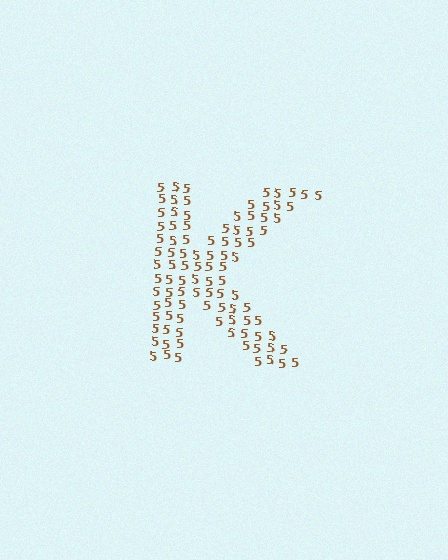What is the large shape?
The large shape is the letter K.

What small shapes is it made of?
It is made of small digit 5's.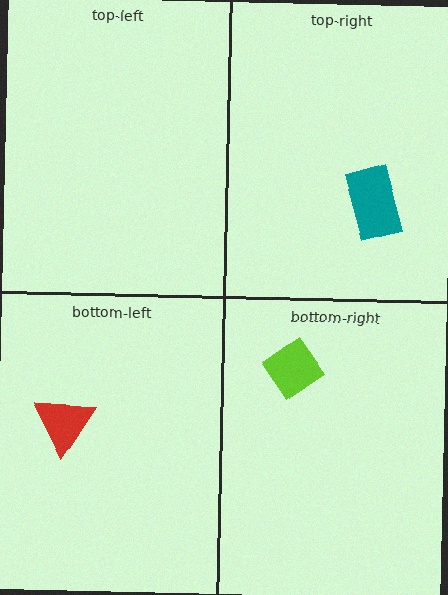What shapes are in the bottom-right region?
The lime diamond.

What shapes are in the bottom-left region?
The red triangle.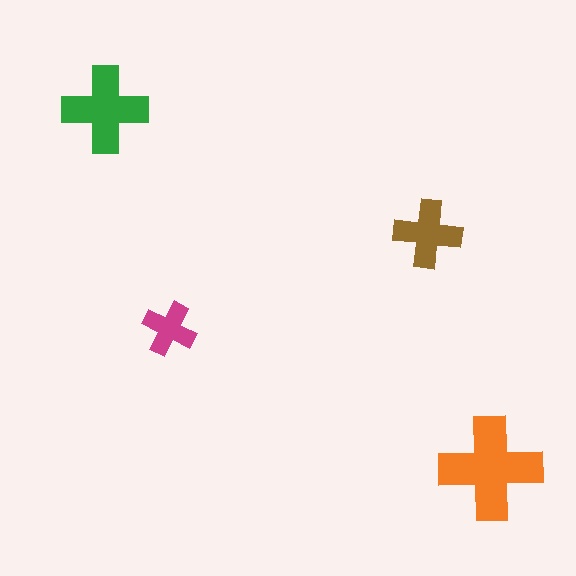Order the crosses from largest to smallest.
the orange one, the green one, the brown one, the magenta one.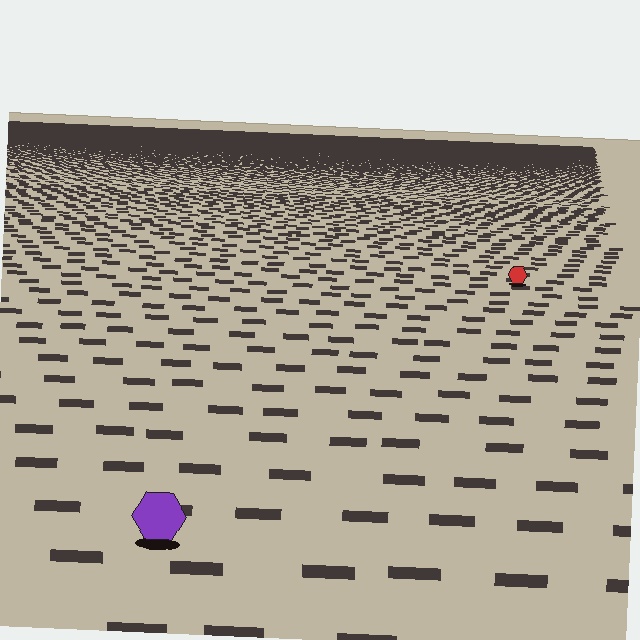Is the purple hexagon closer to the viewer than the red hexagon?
Yes. The purple hexagon is closer — you can tell from the texture gradient: the ground texture is coarser near it.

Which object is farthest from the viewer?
The red hexagon is farthest from the viewer. It appears smaller and the ground texture around it is denser.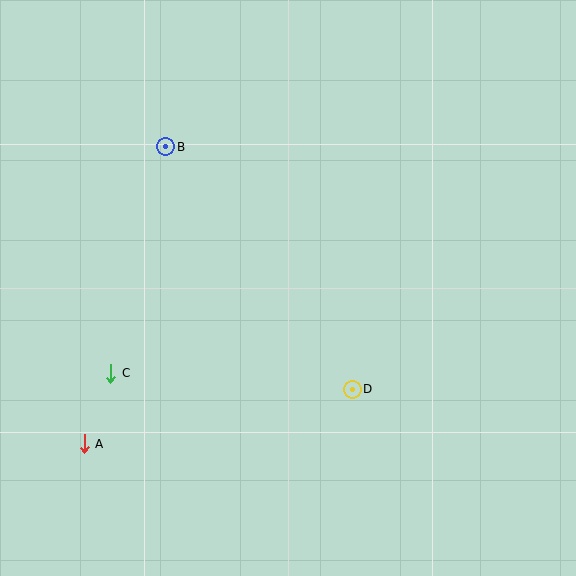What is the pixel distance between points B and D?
The distance between B and D is 306 pixels.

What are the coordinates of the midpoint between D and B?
The midpoint between D and B is at (259, 268).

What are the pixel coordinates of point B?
Point B is at (166, 147).